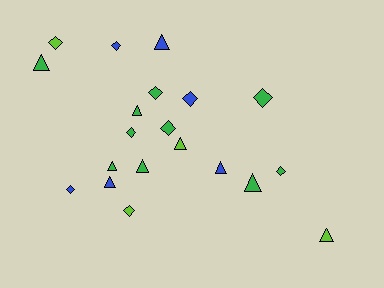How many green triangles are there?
There are 5 green triangles.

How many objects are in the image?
There are 20 objects.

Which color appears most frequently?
Green, with 10 objects.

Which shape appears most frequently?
Triangle, with 10 objects.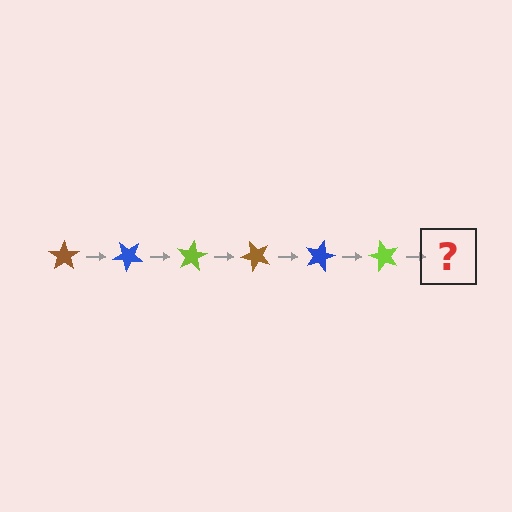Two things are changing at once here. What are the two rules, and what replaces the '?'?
The two rules are that it rotates 40 degrees each step and the color cycles through brown, blue, and lime. The '?' should be a brown star, rotated 240 degrees from the start.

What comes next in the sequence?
The next element should be a brown star, rotated 240 degrees from the start.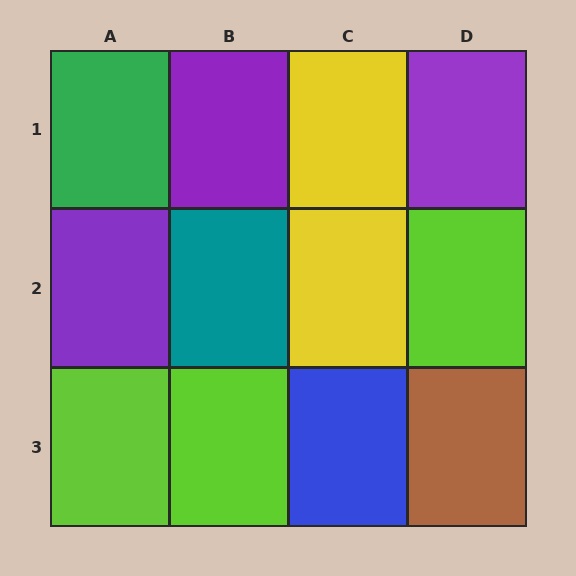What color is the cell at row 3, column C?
Blue.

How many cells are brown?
1 cell is brown.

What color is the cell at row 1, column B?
Purple.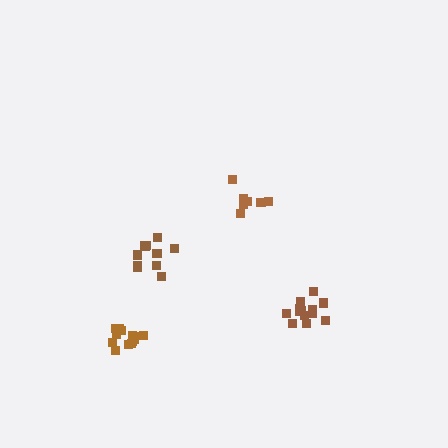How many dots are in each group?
Group 1: 7 dots, Group 2: 13 dots, Group 3: 13 dots, Group 4: 11 dots (44 total).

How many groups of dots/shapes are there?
There are 4 groups.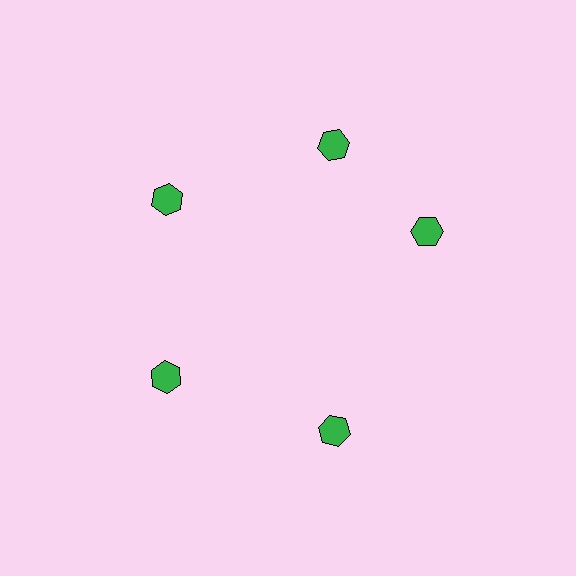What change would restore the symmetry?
The symmetry would be restored by rotating it back into even spacing with its neighbors so that all 5 hexagons sit at equal angles and equal distance from the center.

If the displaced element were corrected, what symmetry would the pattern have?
It would have 5-fold rotational symmetry — the pattern would map onto itself every 72 degrees.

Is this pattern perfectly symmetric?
No. The 5 green hexagons are arranged in a ring, but one element near the 3 o'clock position is rotated out of alignment along the ring, breaking the 5-fold rotational symmetry.